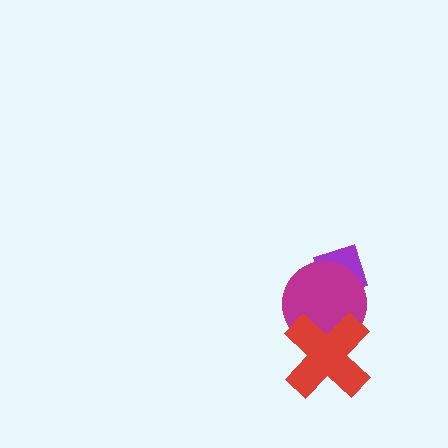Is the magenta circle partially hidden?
Yes, it is partially covered by another shape.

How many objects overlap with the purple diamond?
1 object overlaps with the purple diamond.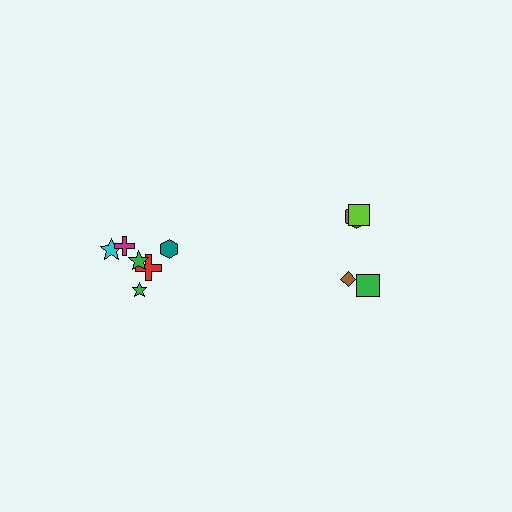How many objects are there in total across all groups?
There are 10 objects.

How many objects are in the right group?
There are 4 objects.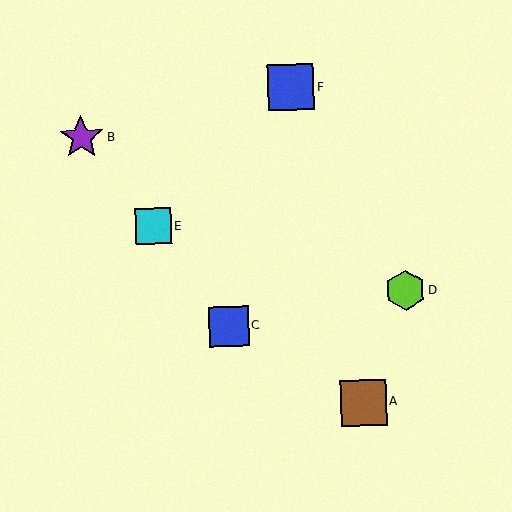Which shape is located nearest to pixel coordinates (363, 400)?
The brown square (labeled A) at (363, 403) is nearest to that location.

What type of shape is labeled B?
Shape B is a purple star.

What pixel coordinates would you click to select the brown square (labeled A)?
Click at (363, 403) to select the brown square A.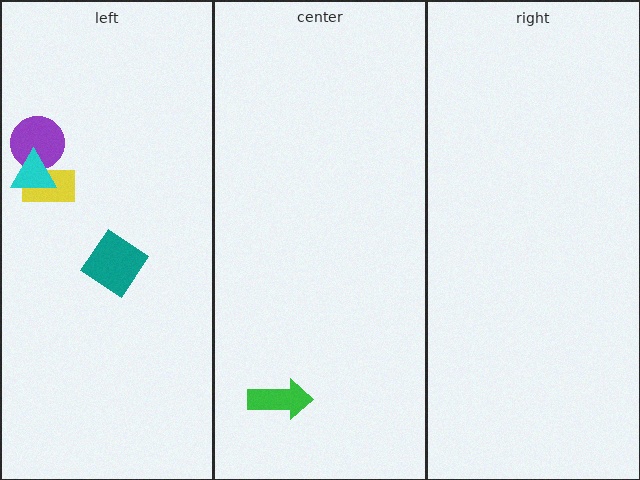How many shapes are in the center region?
1.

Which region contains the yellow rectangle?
The left region.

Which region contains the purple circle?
The left region.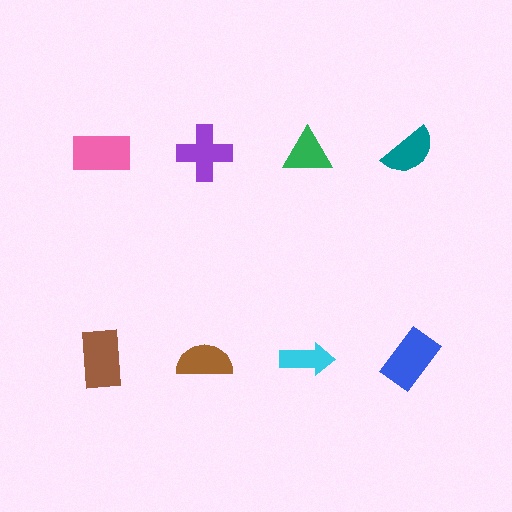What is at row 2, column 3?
A cyan arrow.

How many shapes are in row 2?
4 shapes.